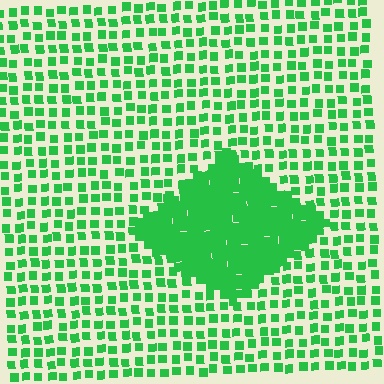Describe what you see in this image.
The image contains small green elements arranged at two different densities. A diamond-shaped region is visible where the elements are more densely packed than the surrounding area.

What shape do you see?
I see a diamond.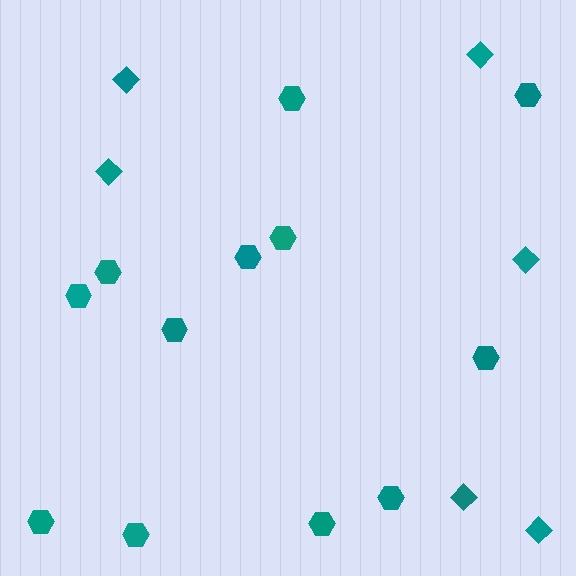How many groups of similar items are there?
There are 2 groups: one group of diamonds (6) and one group of hexagons (12).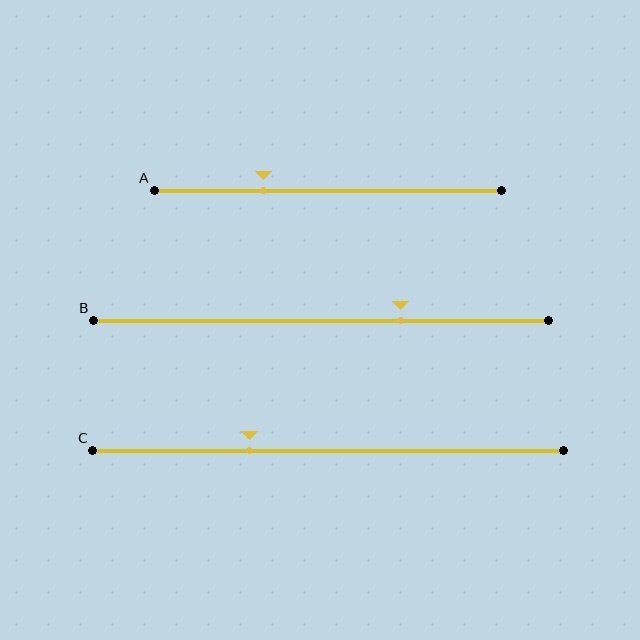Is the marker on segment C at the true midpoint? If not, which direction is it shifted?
No, the marker on segment C is shifted to the left by about 17% of the segment length.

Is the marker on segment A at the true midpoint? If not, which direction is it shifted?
No, the marker on segment A is shifted to the left by about 19% of the segment length.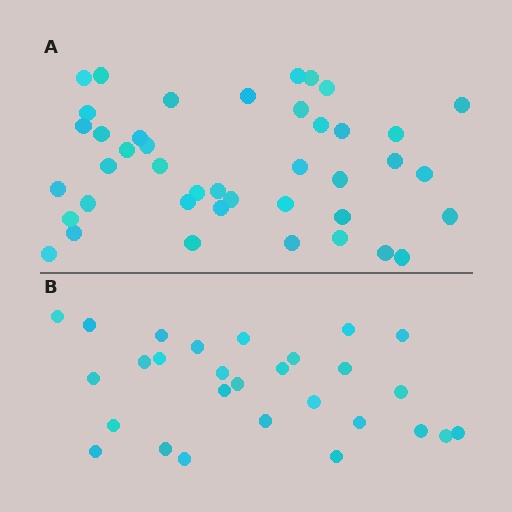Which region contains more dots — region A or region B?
Region A (the top region) has more dots.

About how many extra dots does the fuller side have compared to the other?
Region A has approximately 15 more dots than region B.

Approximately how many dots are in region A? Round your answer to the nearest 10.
About 40 dots. (The exact count is 42, which rounds to 40.)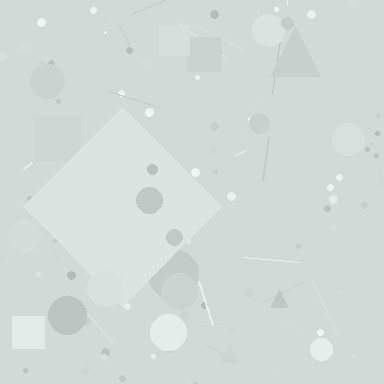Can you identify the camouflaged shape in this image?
The camouflaged shape is a diamond.